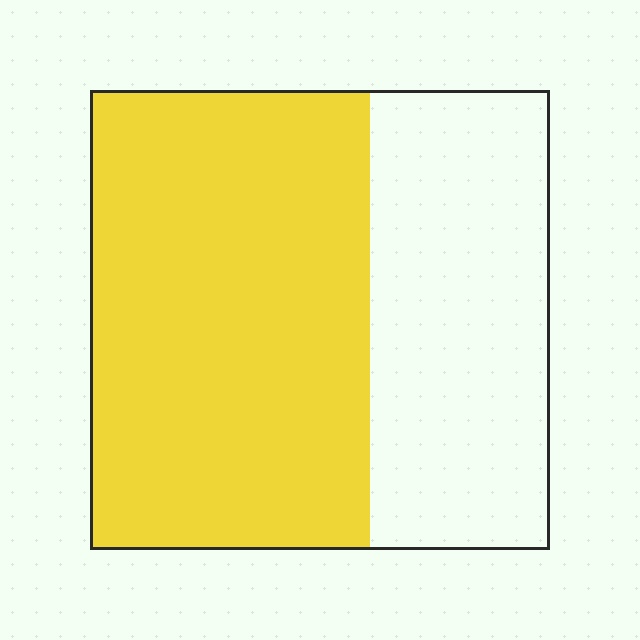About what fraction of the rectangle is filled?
About three fifths (3/5).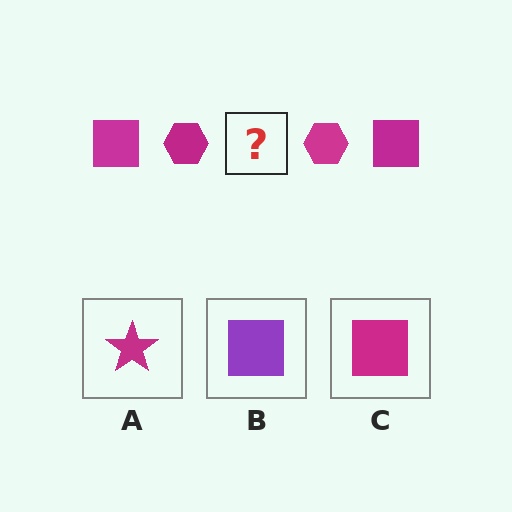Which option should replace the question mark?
Option C.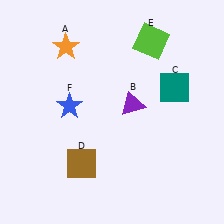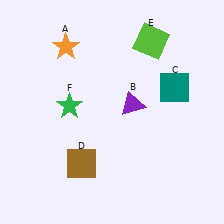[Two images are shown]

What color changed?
The star (F) changed from blue in Image 1 to green in Image 2.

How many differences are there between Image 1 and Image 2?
There is 1 difference between the two images.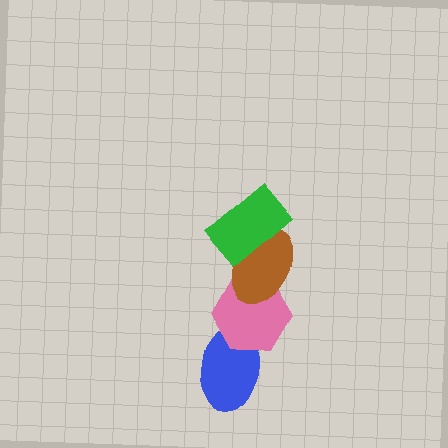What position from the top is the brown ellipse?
The brown ellipse is 2nd from the top.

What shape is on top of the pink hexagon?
The brown ellipse is on top of the pink hexagon.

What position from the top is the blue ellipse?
The blue ellipse is 4th from the top.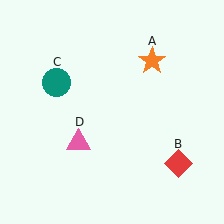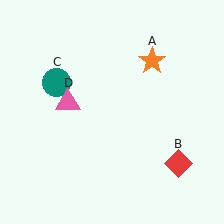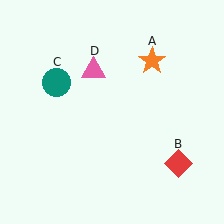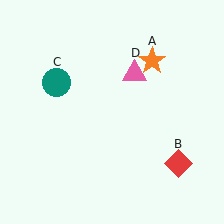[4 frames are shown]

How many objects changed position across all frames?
1 object changed position: pink triangle (object D).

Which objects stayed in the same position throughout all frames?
Orange star (object A) and red diamond (object B) and teal circle (object C) remained stationary.